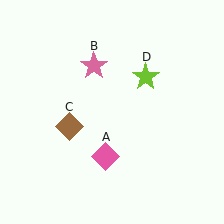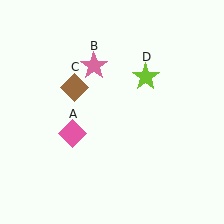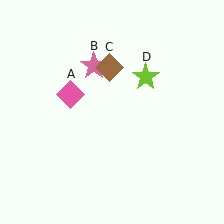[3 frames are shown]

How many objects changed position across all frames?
2 objects changed position: pink diamond (object A), brown diamond (object C).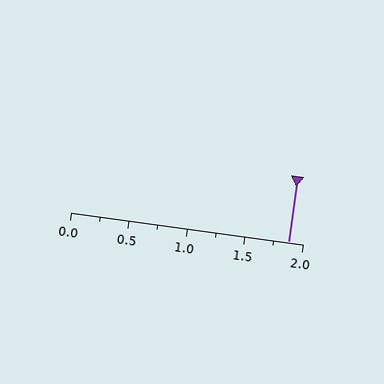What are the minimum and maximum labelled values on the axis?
The axis runs from 0.0 to 2.0.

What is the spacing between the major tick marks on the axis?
The major ticks are spaced 0.5 apart.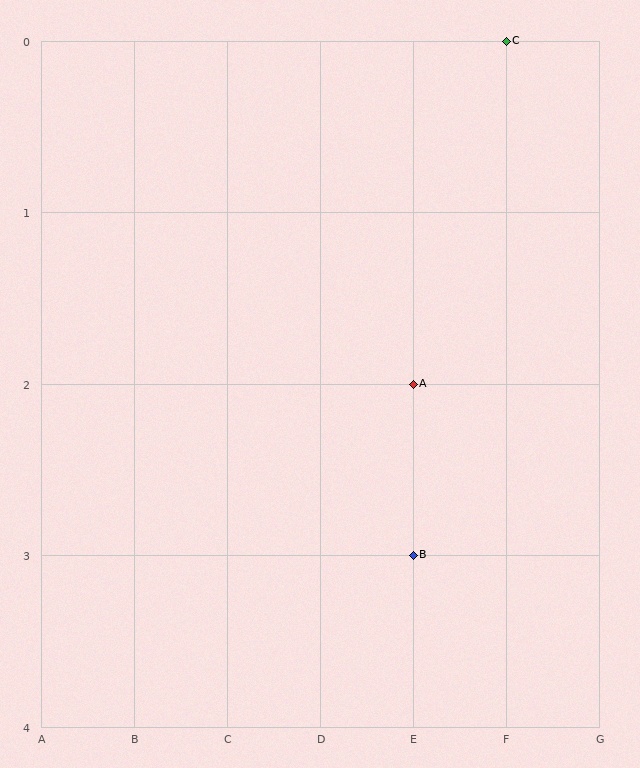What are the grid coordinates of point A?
Point A is at grid coordinates (E, 2).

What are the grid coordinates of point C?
Point C is at grid coordinates (F, 0).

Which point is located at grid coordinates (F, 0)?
Point C is at (F, 0).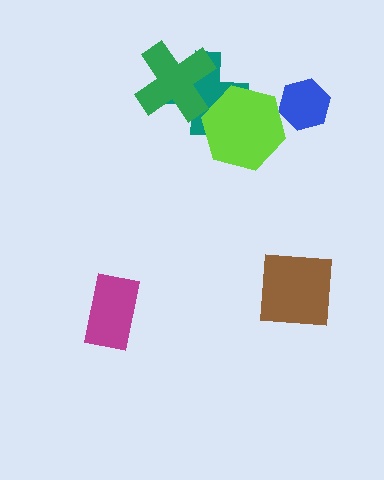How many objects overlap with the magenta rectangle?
0 objects overlap with the magenta rectangle.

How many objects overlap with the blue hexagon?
0 objects overlap with the blue hexagon.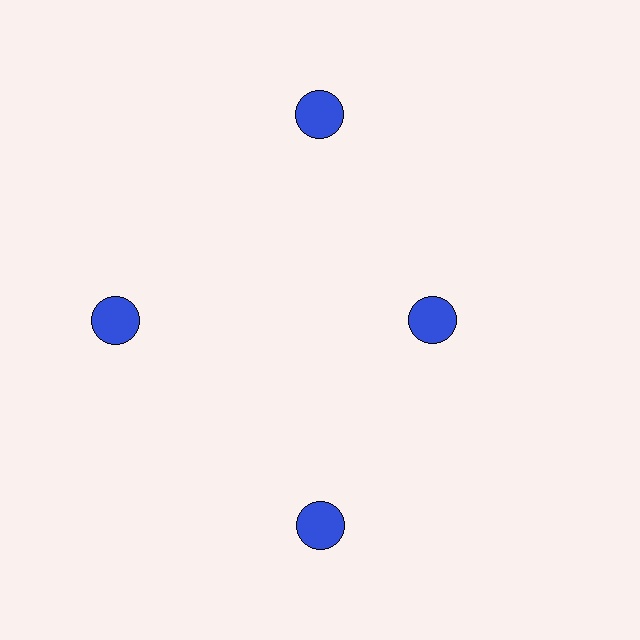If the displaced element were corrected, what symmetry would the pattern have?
It would have 4-fold rotational symmetry — the pattern would map onto itself every 90 degrees.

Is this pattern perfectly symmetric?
No. The 4 blue circles are arranged in a ring, but one element near the 3 o'clock position is pulled inward toward the center, breaking the 4-fold rotational symmetry.